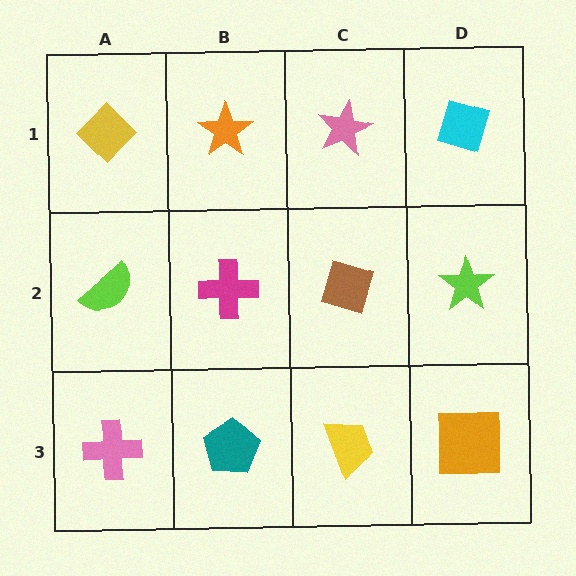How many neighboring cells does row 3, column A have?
2.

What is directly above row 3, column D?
A lime star.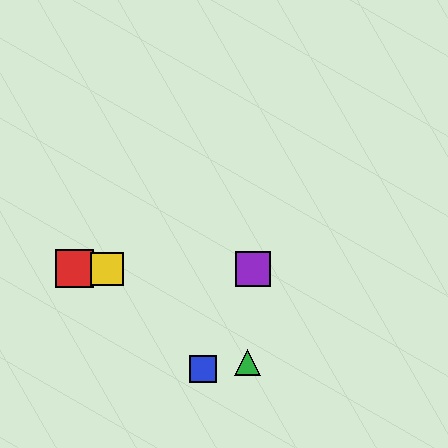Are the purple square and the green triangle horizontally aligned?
No, the purple square is at y≈269 and the green triangle is at y≈363.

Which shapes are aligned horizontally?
The red square, the yellow square, the purple square are aligned horizontally.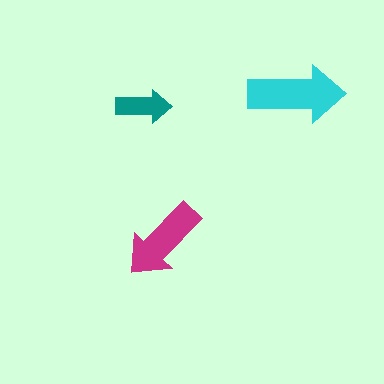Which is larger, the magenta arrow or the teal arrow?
The magenta one.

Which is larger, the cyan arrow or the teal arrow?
The cyan one.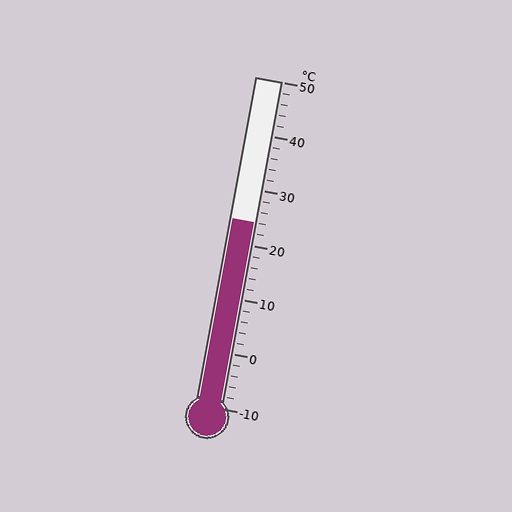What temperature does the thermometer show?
The thermometer shows approximately 24°C.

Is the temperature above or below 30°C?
The temperature is below 30°C.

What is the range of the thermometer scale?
The thermometer scale ranges from -10°C to 50°C.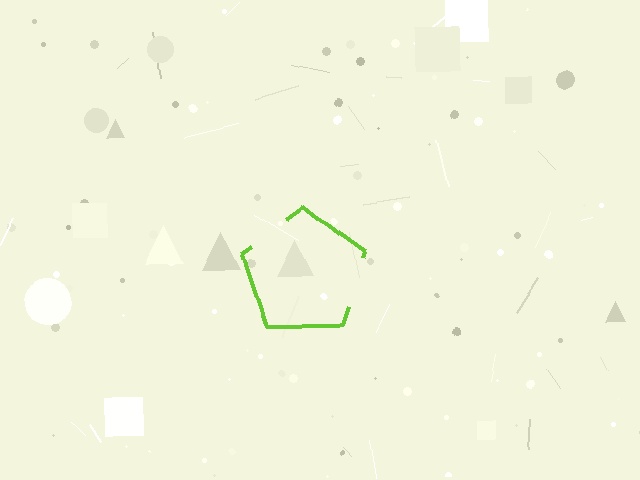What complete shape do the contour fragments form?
The contour fragments form a pentagon.